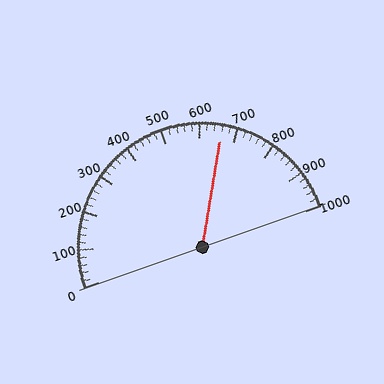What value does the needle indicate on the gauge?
The needle indicates approximately 660.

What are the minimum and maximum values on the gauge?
The gauge ranges from 0 to 1000.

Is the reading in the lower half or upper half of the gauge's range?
The reading is in the upper half of the range (0 to 1000).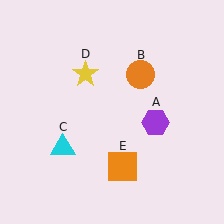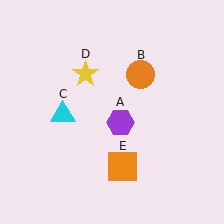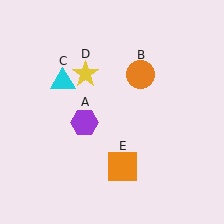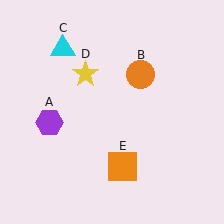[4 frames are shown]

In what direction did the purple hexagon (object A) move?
The purple hexagon (object A) moved left.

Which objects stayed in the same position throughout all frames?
Orange circle (object B) and yellow star (object D) and orange square (object E) remained stationary.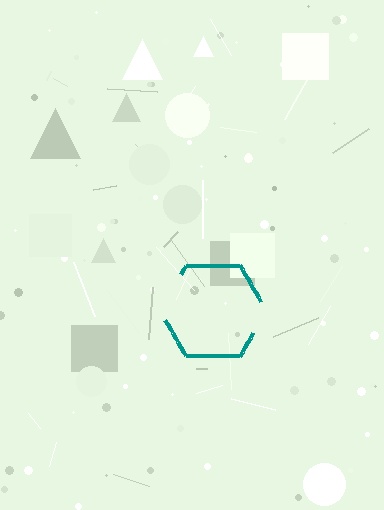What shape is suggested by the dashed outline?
The dashed outline suggests a hexagon.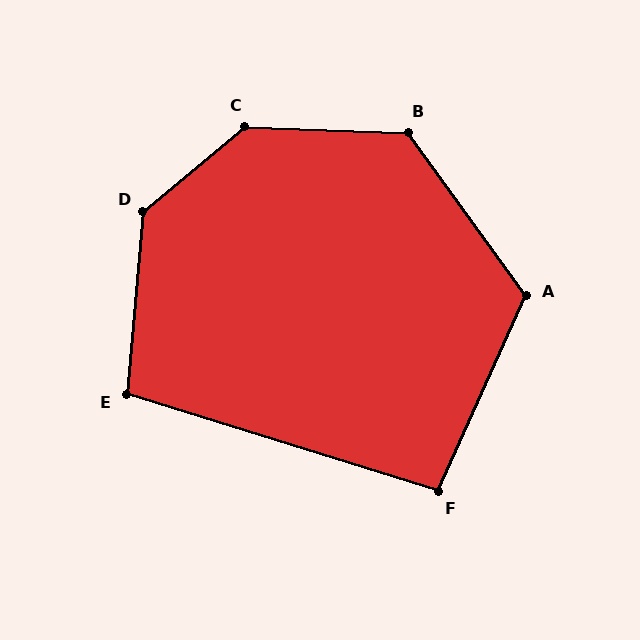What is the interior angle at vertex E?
Approximately 102 degrees (obtuse).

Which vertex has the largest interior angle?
C, at approximately 138 degrees.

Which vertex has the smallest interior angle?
F, at approximately 97 degrees.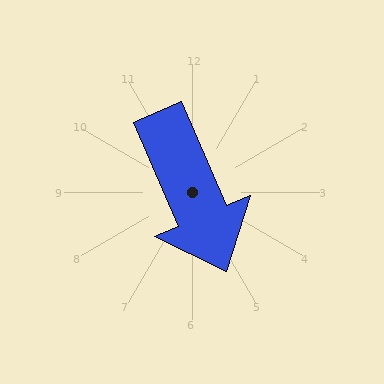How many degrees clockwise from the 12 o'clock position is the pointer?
Approximately 157 degrees.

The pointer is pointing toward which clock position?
Roughly 5 o'clock.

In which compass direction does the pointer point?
Southeast.